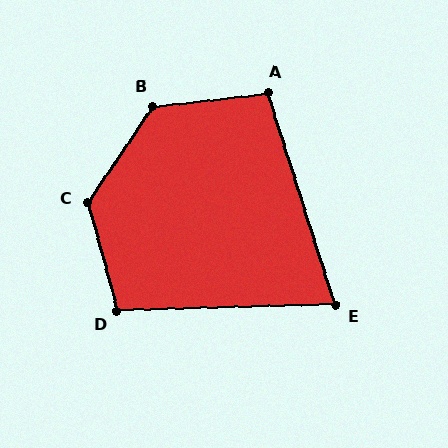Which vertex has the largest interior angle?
C, at approximately 131 degrees.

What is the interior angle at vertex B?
Approximately 130 degrees (obtuse).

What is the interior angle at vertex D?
Approximately 103 degrees (obtuse).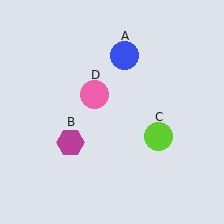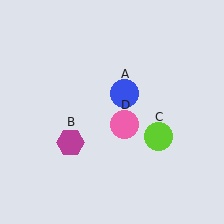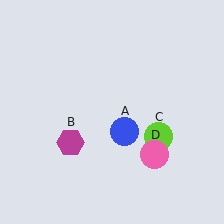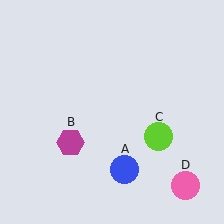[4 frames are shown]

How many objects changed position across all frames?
2 objects changed position: blue circle (object A), pink circle (object D).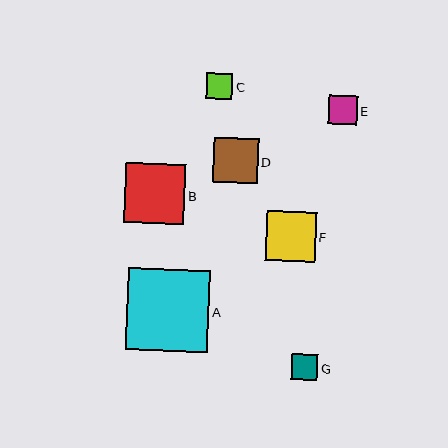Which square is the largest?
Square A is the largest with a size of approximately 82 pixels.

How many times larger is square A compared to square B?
Square A is approximately 1.4 times the size of square B.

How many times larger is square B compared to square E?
Square B is approximately 2.1 times the size of square E.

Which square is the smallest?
Square C is the smallest with a size of approximately 26 pixels.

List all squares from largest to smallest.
From largest to smallest: A, B, F, D, E, G, C.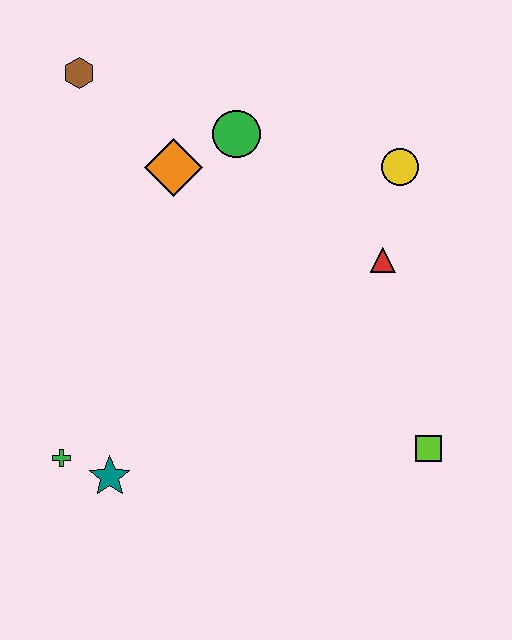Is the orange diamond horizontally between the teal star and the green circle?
Yes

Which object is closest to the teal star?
The green cross is closest to the teal star.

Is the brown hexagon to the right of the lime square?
No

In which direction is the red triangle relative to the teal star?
The red triangle is to the right of the teal star.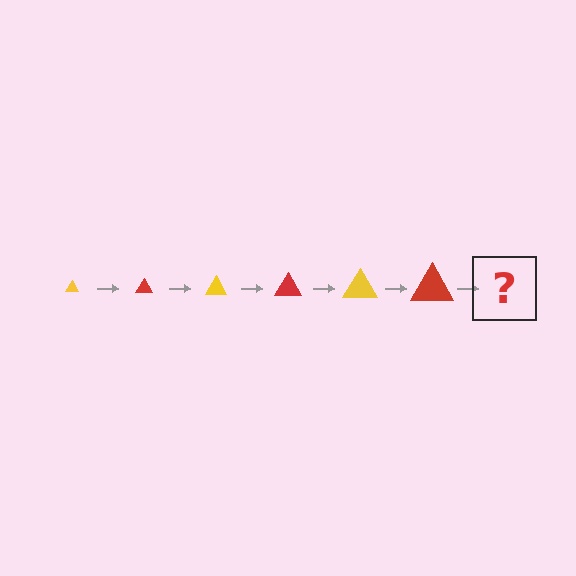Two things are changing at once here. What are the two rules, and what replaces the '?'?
The two rules are that the triangle grows larger each step and the color cycles through yellow and red. The '?' should be a yellow triangle, larger than the previous one.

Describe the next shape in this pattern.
It should be a yellow triangle, larger than the previous one.